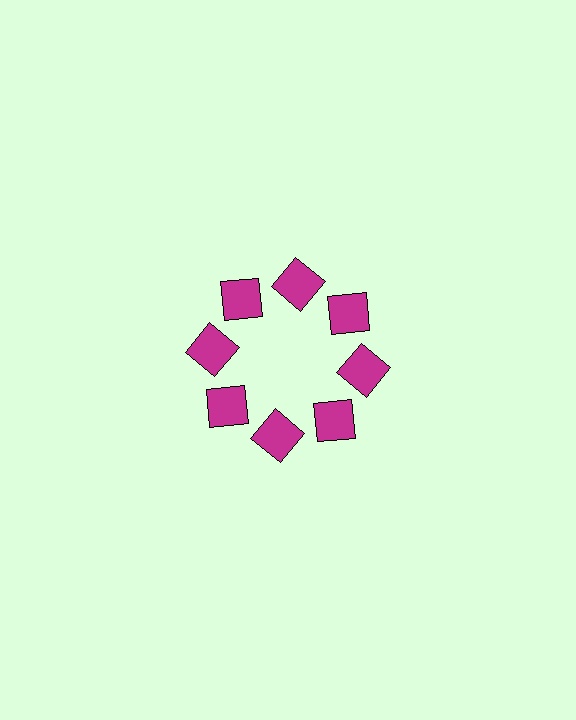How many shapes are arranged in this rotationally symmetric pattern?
There are 8 shapes, arranged in 8 groups of 1.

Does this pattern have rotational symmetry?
Yes, this pattern has 8-fold rotational symmetry. It looks the same after rotating 45 degrees around the center.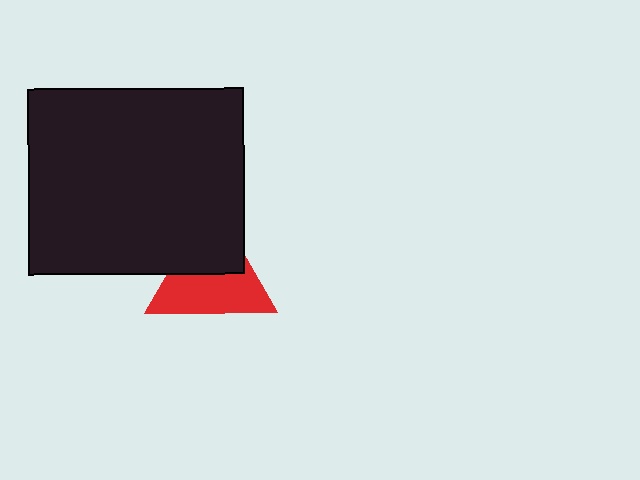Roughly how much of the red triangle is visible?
About half of it is visible (roughly 58%).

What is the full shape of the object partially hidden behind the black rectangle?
The partially hidden object is a red triangle.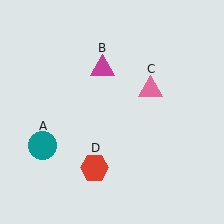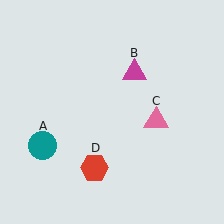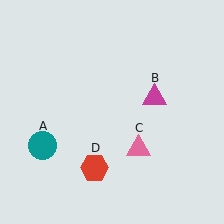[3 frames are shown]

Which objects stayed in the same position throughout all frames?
Teal circle (object A) and red hexagon (object D) remained stationary.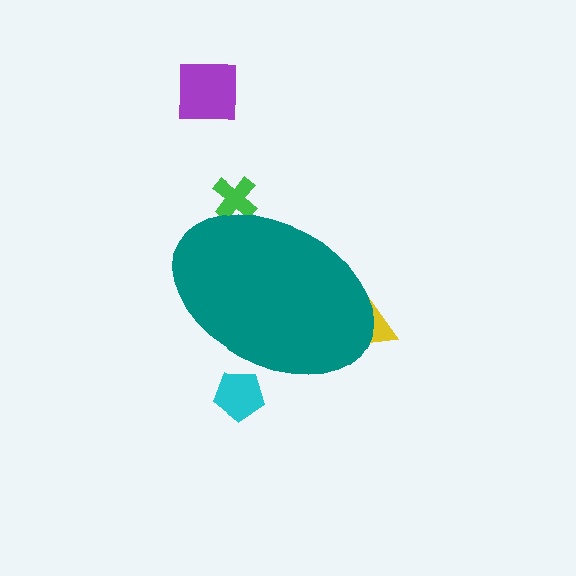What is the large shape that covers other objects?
A teal ellipse.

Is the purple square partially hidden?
No, the purple square is fully visible.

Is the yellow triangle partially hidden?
Yes, the yellow triangle is partially hidden behind the teal ellipse.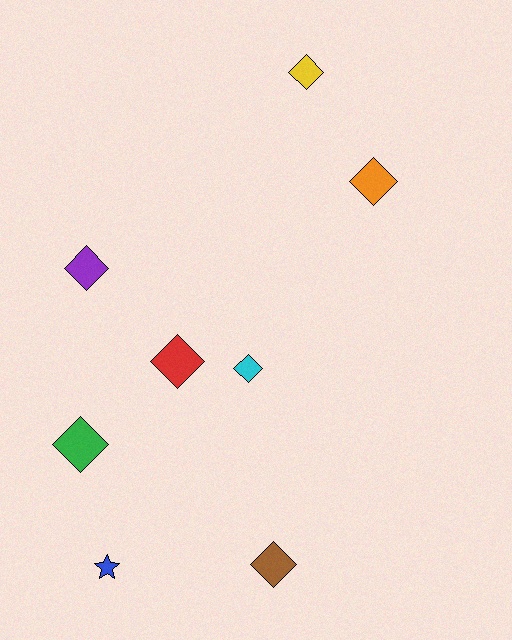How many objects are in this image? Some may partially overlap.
There are 8 objects.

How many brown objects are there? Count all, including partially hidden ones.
There is 1 brown object.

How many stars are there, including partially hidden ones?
There is 1 star.